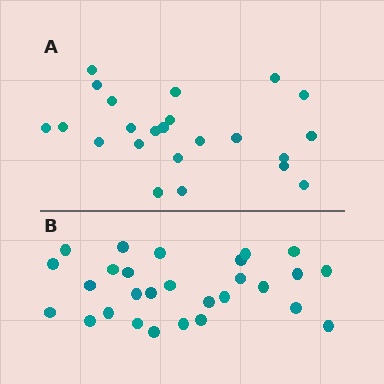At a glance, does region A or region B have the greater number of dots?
Region B (the bottom region) has more dots.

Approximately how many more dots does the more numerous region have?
Region B has about 5 more dots than region A.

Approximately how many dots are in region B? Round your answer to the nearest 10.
About 30 dots. (The exact count is 28, which rounds to 30.)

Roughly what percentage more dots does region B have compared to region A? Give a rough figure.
About 20% more.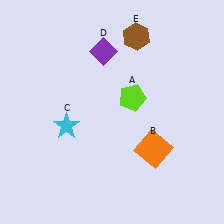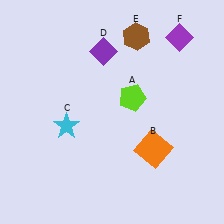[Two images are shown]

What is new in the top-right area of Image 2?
A purple diamond (F) was added in the top-right area of Image 2.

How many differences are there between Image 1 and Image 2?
There is 1 difference between the two images.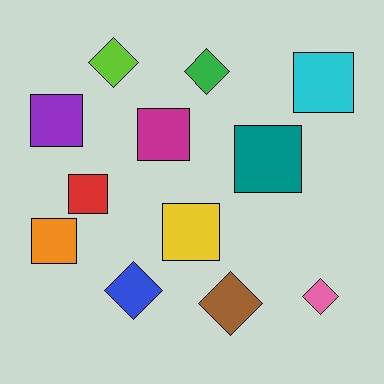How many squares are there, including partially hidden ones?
There are 7 squares.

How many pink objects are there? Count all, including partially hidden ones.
There is 1 pink object.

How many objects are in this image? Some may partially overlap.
There are 12 objects.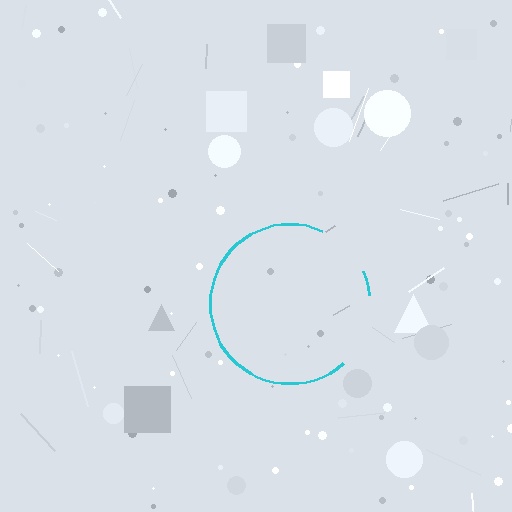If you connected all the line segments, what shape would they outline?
They would outline a circle.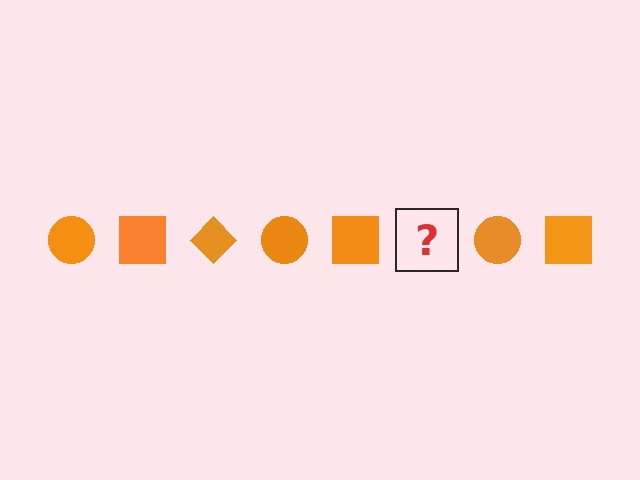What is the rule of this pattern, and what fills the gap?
The rule is that the pattern cycles through circle, square, diamond shapes in orange. The gap should be filled with an orange diamond.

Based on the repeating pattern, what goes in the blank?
The blank should be an orange diamond.